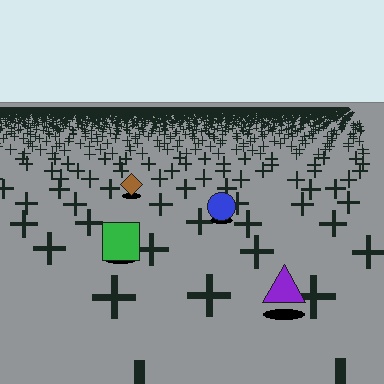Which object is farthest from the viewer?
The brown diamond is farthest from the viewer. It appears smaller and the ground texture around it is denser.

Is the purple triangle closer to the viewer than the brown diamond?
Yes. The purple triangle is closer — you can tell from the texture gradient: the ground texture is coarser near it.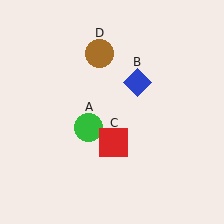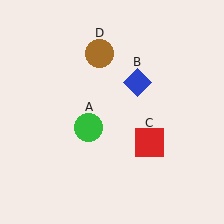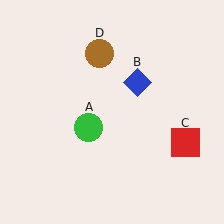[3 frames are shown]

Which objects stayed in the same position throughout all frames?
Green circle (object A) and blue diamond (object B) and brown circle (object D) remained stationary.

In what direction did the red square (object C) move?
The red square (object C) moved right.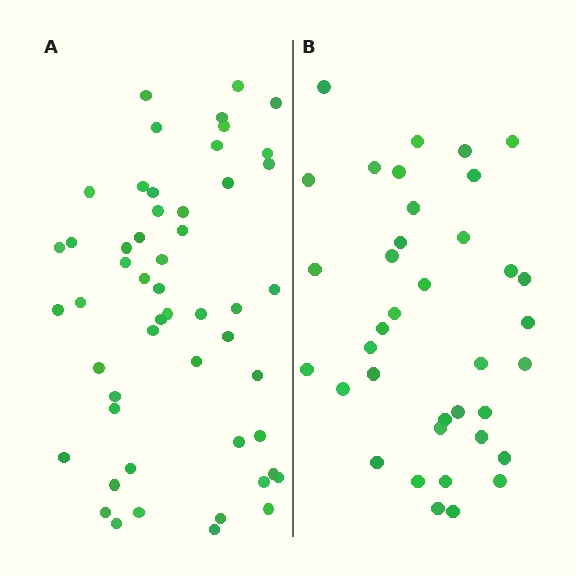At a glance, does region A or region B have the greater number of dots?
Region A (the left region) has more dots.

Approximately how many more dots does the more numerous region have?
Region A has approximately 15 more dots than region B.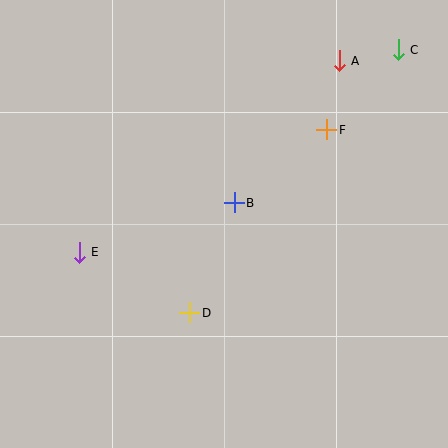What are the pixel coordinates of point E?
Point E is at (79, 252).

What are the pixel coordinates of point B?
Point B is at (234, 203).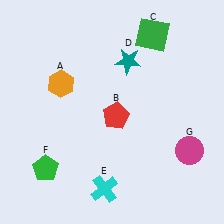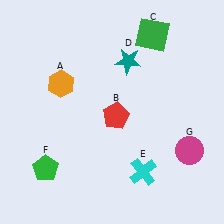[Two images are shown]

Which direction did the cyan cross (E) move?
The cyan cross (E) moved right.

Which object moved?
The cyan cross (E) moved right.